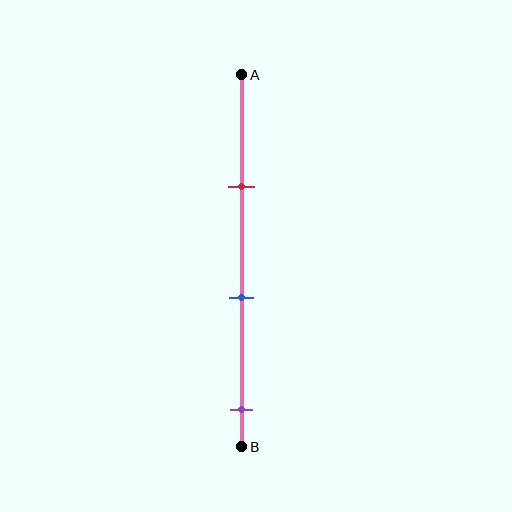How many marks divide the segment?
There are 3 marks dividing the segment.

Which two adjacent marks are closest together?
The red and blue marks are the closest adjacent pair.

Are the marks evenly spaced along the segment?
Yes, the marks are approximately evenly spaced.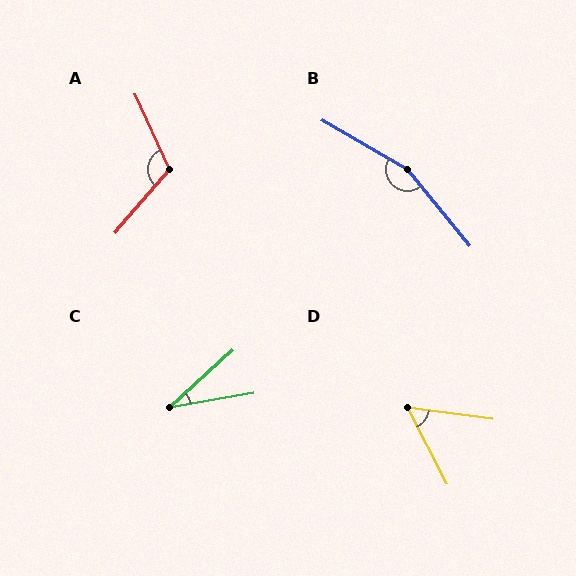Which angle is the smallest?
C, at approximately 32 degrees.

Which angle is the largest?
B, at approximately 160 degrees.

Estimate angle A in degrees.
Approximately 115 degrees.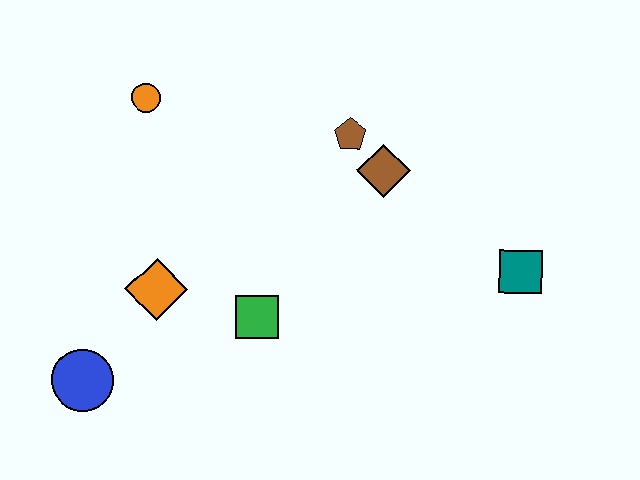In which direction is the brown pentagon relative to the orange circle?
The brown pentagon is to the right of the orange circle.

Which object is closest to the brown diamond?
The brown pentagon is closest to the brown diamond.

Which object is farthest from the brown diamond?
The blue circle is farthest from the brown diamond.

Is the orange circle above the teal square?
Yes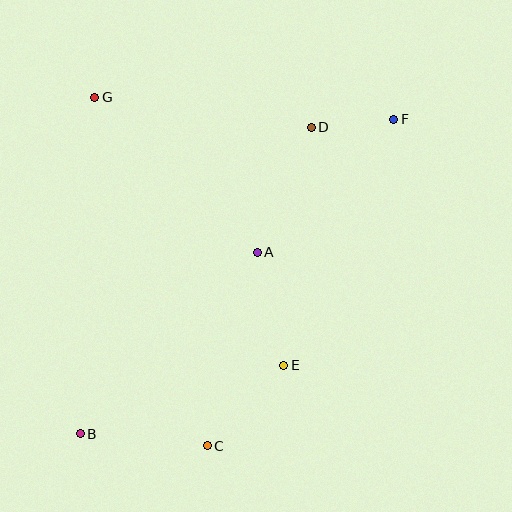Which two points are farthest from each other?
Points B and F are farthest from each other.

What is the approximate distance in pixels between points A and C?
The distance between A and C is approximately 200 pixels.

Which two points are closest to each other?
Points D and F are closest to each other.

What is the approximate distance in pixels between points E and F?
The distance between E and F is approximately 270 pixels.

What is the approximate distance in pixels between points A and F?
The distance between A and F is approximately 191 pixels.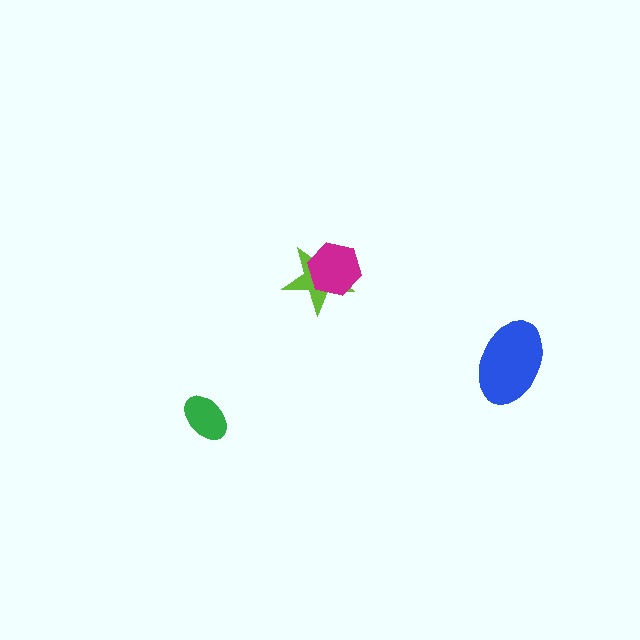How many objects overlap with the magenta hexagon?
1 object overlaps with the magenta hexagon.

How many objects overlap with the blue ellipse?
0 objects overlap with the blue ellipse.